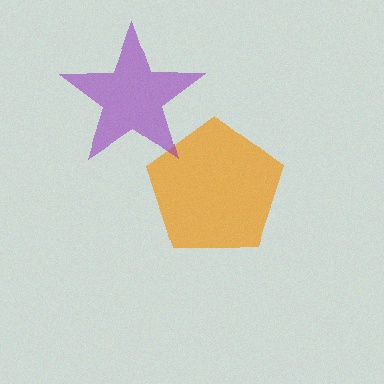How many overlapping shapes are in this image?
There are 2 overlapping shapes in the image.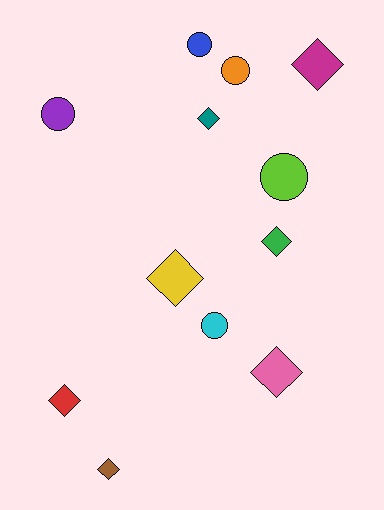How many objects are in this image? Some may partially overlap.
There are 12 objects.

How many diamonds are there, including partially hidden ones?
There are 7 diamonds.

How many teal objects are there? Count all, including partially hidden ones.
There is 1 teal object.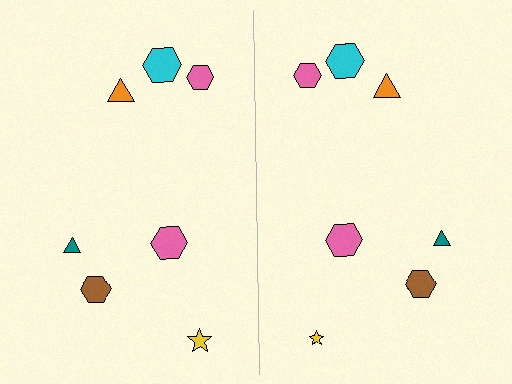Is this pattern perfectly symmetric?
No, the pattern is not perfectly symmetric. The yellow star on the right side has a different size than its mirror counterpart.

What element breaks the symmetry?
The yellow star on the right side has a different size than its mirror counterpart.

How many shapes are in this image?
There are 14 shapes in this image.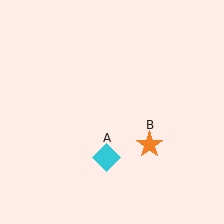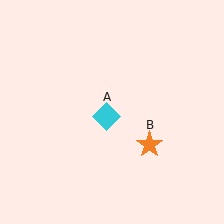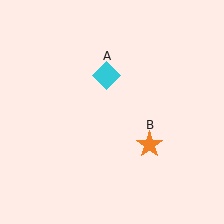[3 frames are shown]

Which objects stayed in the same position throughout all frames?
Orange star (object B) remained stationary.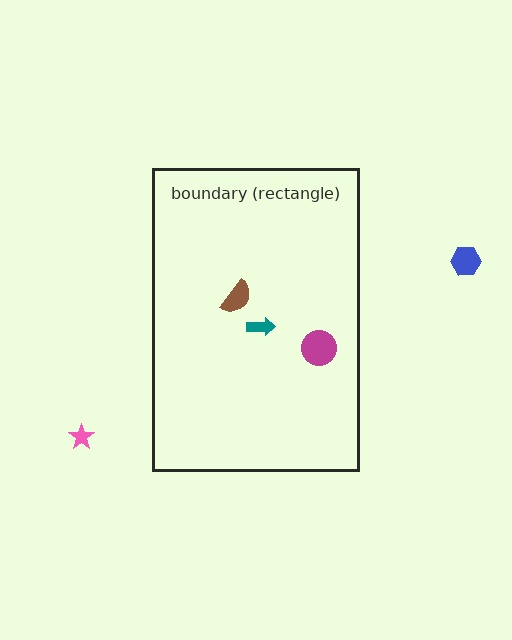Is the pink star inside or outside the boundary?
Outside.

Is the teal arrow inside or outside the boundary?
Inside.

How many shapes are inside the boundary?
3 inside, 2 outside.